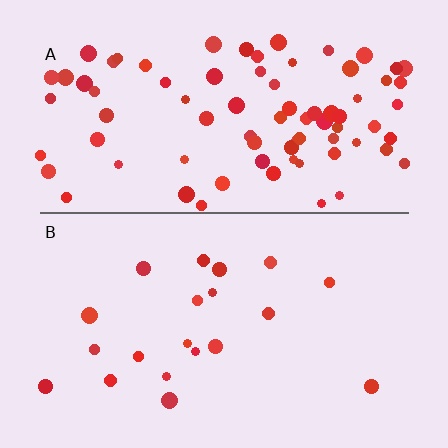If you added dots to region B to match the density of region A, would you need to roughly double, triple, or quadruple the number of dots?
Approximately quadruple.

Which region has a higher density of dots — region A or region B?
A (the top).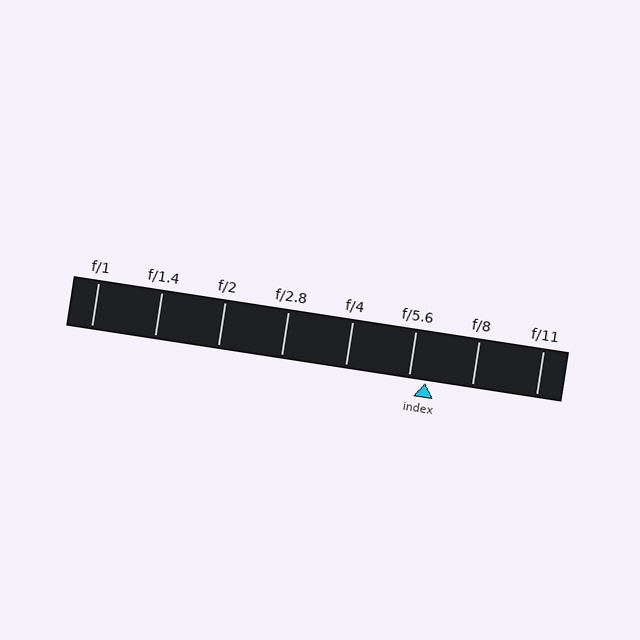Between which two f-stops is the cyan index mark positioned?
The index mark is between f/5.6 and f/8.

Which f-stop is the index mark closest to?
The index mark is closest to f/5.6.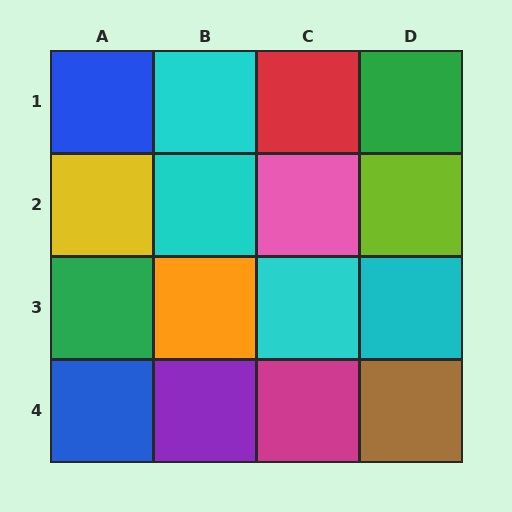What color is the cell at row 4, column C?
Magenta.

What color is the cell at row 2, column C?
Pink.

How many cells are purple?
1 cell is purple.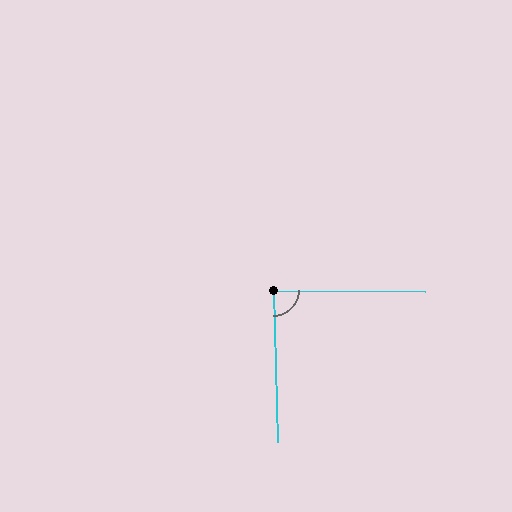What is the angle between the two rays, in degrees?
Approximately 88 degrees.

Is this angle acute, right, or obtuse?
It is approximately a right angle.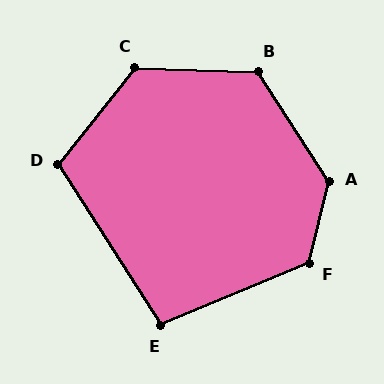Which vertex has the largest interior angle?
A, at approximately 134 degrees.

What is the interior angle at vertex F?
Approximately 126 degrees (obtuse).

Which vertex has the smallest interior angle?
E, at approximately 100 degrees.